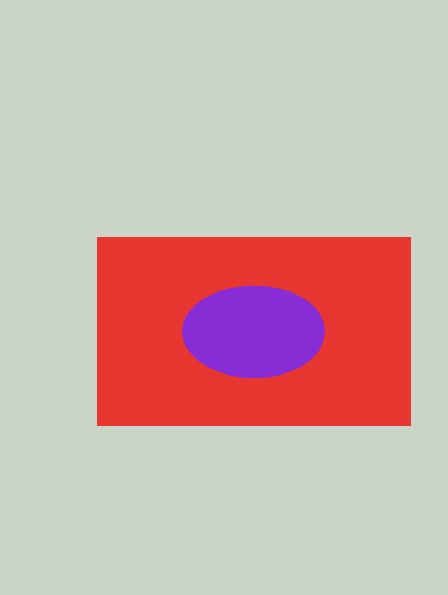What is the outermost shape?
The red rectangle.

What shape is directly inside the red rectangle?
The purple ellipse.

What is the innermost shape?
The purple ellipse.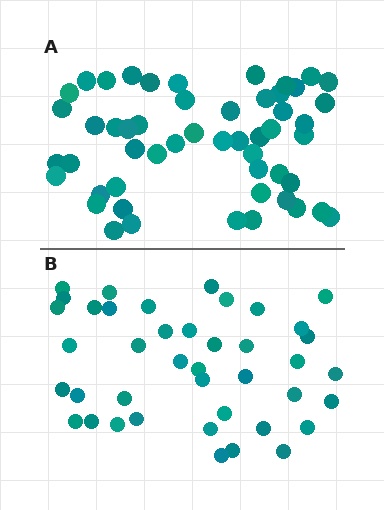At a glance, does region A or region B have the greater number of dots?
Region A (the top region) has more dots.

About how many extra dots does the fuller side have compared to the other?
Region A has roughly 12 or so more dots than region B.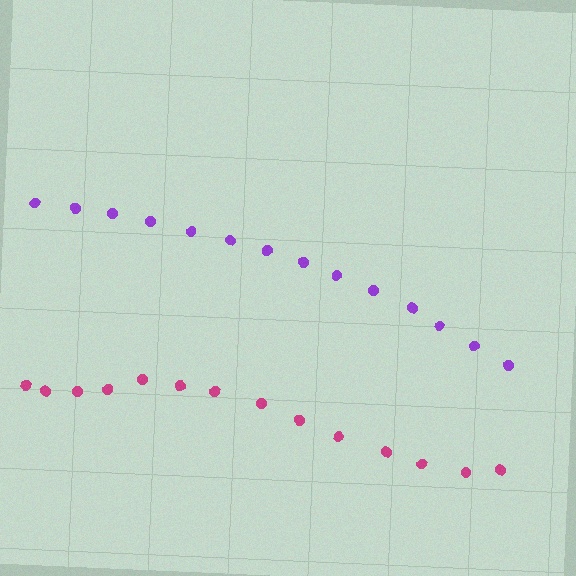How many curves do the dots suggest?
There are 2 distinct paths.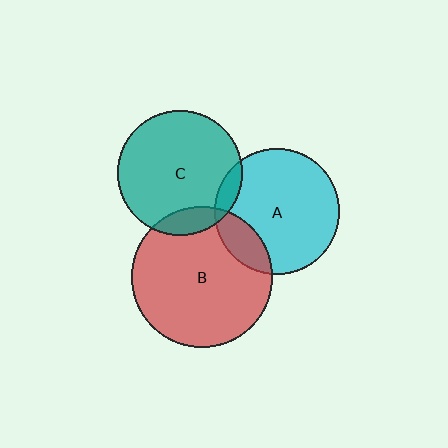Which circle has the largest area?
Circle B (red).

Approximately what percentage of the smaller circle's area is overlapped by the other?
Approximately 10%.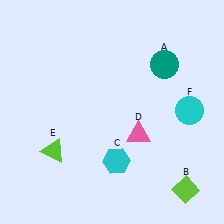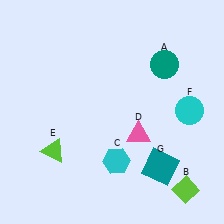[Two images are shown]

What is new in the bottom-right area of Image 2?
A teal square (G) was added in the bottom-right area of Image 2.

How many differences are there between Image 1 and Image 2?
There is 1 difference between the two images.